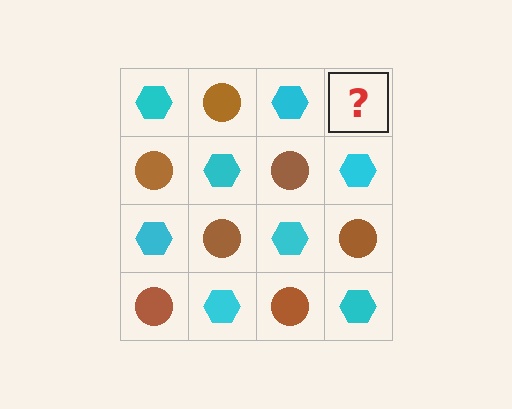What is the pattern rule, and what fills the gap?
The rule is that it alternates cyan hexagon and brown circle in a checkerboard pattern. The gap should be filled with a brown circle.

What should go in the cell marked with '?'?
The missing cell should contain a brown circle.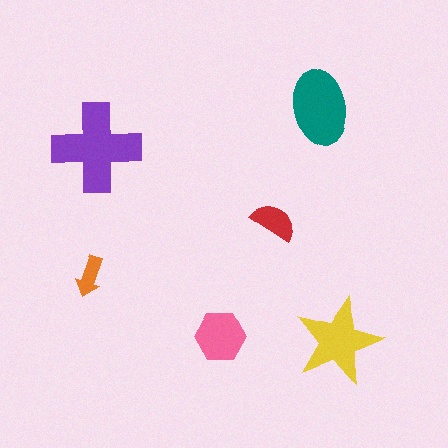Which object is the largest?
The purple cross.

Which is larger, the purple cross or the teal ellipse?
The purple cross.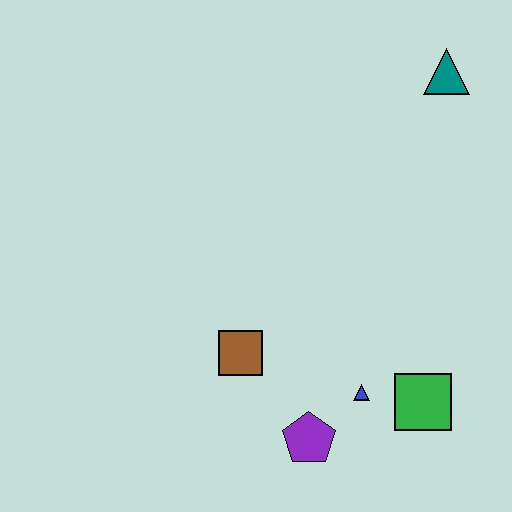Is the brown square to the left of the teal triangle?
Yes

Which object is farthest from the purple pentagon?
The teal triangle is farthest from the purple pentagon.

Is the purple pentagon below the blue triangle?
Yes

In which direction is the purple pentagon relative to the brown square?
The purple pentagon is below the brown square.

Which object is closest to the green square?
The blue triangle is closest to the green square.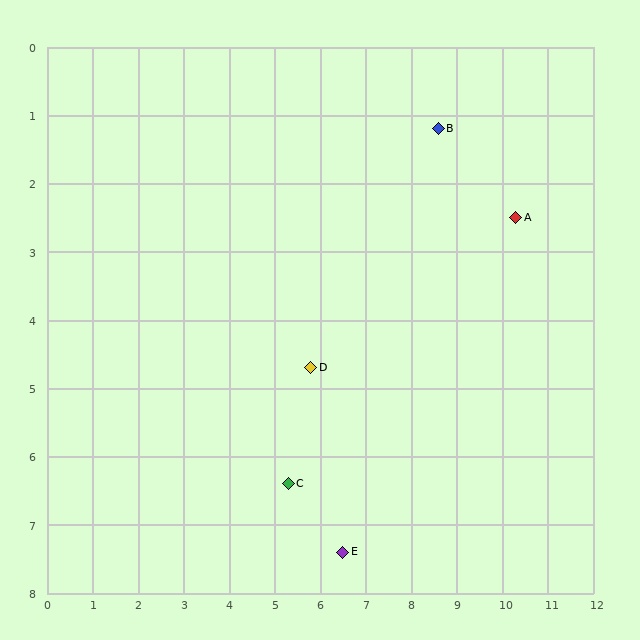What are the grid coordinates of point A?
Point A is at approximately (10.3, 2.5).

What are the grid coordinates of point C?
Point C is at approximately (5.3, 6.4).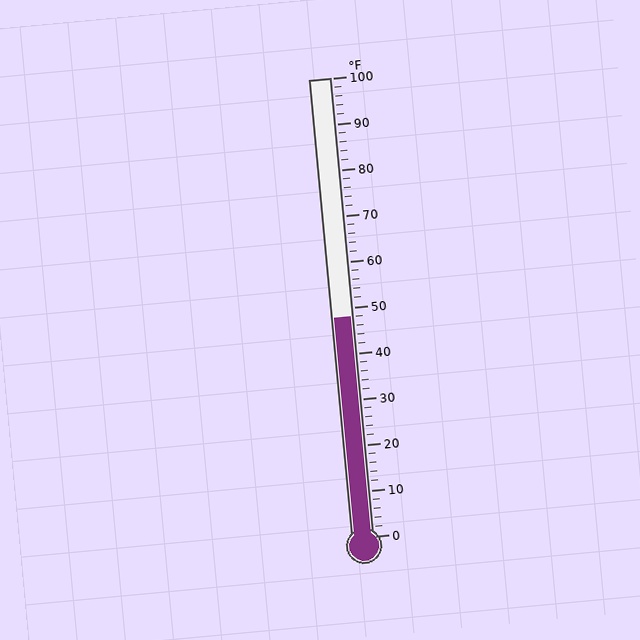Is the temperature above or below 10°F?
The temperature is above 10°F.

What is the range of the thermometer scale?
The thermometer scale ranges from 0°F to 100°F.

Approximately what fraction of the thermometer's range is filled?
The thermometer is filled to approximately 50% of its range.